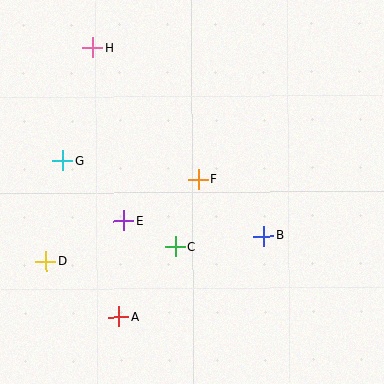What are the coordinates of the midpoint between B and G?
The midpoint between B and G is at (163, 198).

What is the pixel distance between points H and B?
The distance between H and B is 255 pixels.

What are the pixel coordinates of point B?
Point B is at (264, 236).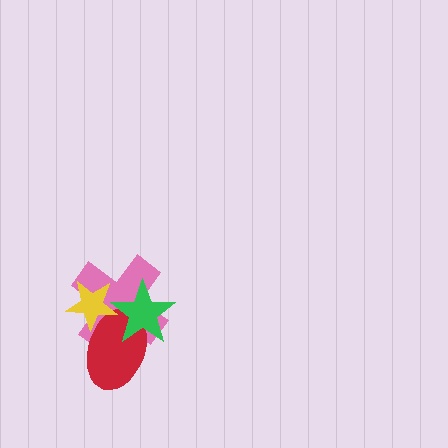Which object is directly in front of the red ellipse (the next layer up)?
The yellow star is directly in front of the red ellipse.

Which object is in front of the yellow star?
The green star is in front of the yellow star.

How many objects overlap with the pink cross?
3 objects overlap with the pink cross.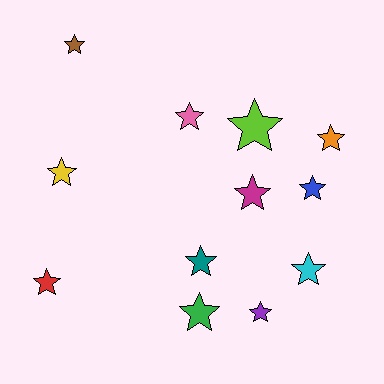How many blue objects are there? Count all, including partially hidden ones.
There is 1 blue object.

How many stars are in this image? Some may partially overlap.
There are 12 stars.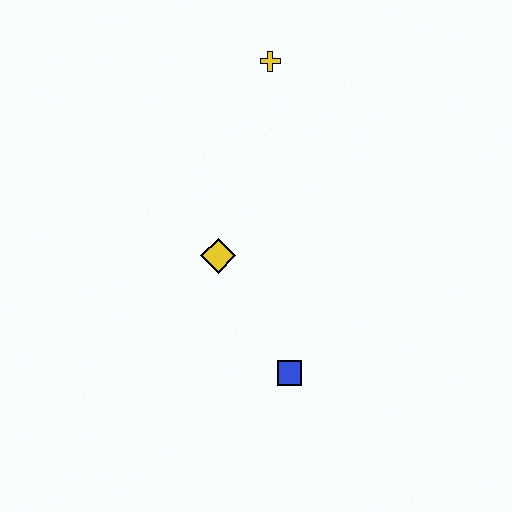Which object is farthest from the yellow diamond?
The yellow cross is farthest from the yellow diamond.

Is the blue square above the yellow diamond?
No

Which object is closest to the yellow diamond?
The blue square is closest to the yellow diamond.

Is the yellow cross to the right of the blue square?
No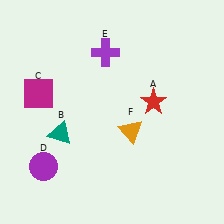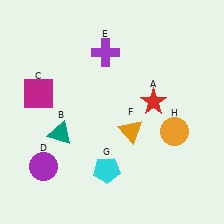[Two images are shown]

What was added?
A cyan pentagon (G), an orange circle (H) were added in Image 2.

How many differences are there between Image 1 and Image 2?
There are 2 differences between the two images.